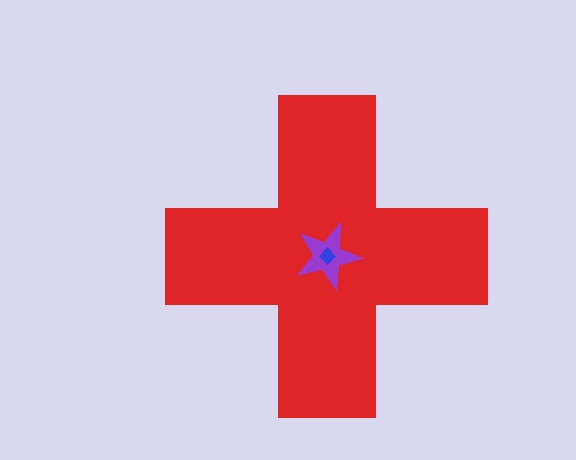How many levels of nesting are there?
3.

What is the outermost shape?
The red cross.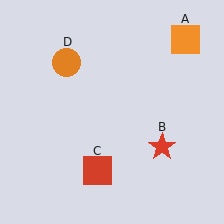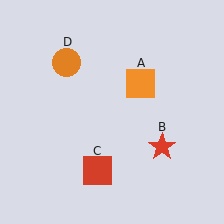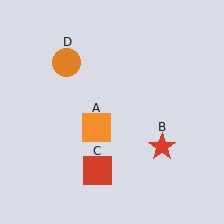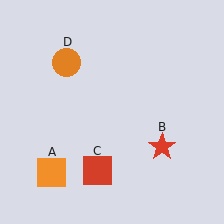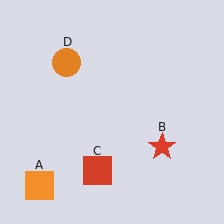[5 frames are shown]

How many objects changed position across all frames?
1 object changed position: orange square (object A).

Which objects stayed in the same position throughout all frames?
Red star (object B) and red square (object C) and orange circle (object D) remained stationary.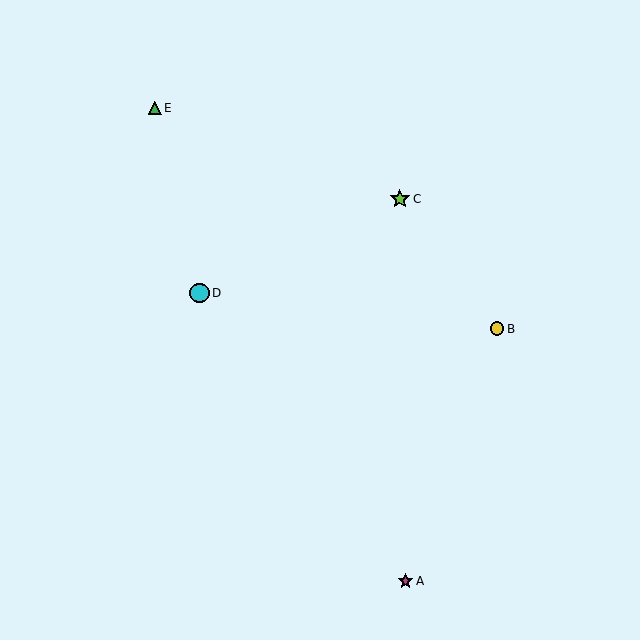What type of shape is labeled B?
Shape B is a yellow circle.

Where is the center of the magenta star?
The center of the magenta star is at (405, 581).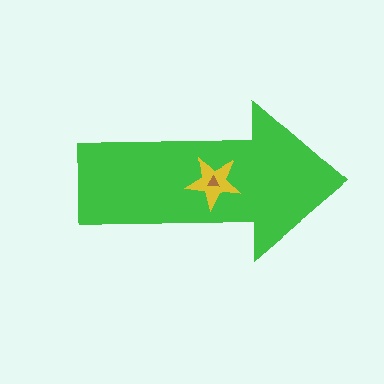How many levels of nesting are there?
3.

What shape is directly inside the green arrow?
The yellow star.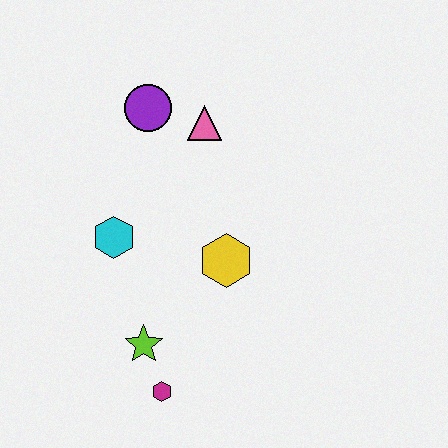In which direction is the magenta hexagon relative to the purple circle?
The magenta hexagon is below the purple circle.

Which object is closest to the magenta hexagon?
The lime star is closest to the magenta hexagon.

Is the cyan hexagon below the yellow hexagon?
No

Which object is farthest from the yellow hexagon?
The purple circle is farthest from the yellow hexagon.